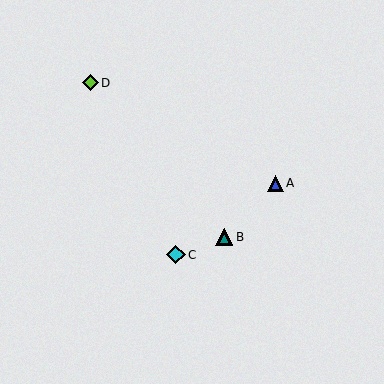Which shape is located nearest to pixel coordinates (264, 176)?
The blue triangle (labeled A) at (275, 184) is nearest to that location.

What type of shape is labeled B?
Shape B is a teal triangle.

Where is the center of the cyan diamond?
The center of the cyan diamond is at (176, 255).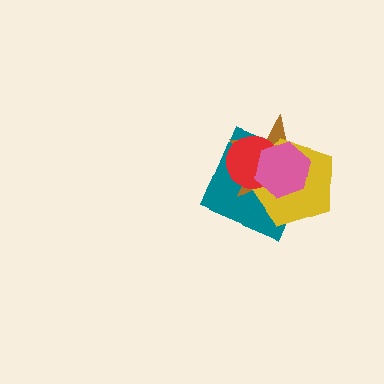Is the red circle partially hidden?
Yes, it is partially covered by another shape.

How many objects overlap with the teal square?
4 objects overlap with the teal square.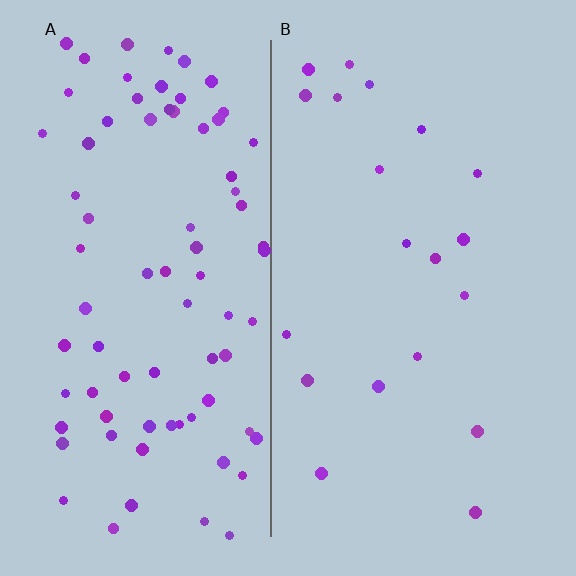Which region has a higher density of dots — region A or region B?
A (the left).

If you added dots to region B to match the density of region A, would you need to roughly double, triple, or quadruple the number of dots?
Approximately quadruple.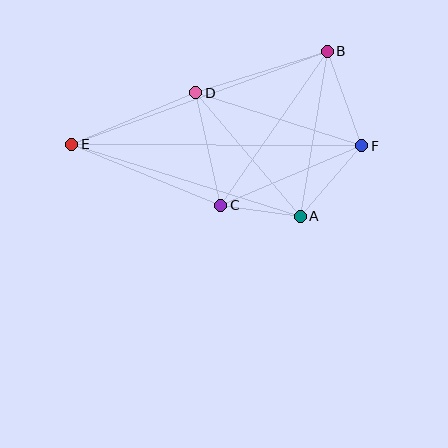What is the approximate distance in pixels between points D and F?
The distance between D and F is approximately 174 pixels.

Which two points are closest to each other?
Points A and C are closest to each other.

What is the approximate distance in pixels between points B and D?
The distance between B and D is approximately 138 pixels.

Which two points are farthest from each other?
Points E and F are farthest from each other.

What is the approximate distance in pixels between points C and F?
The distance between C and F is approximately 153 pixels.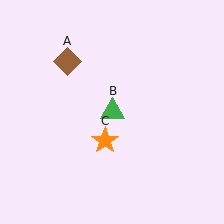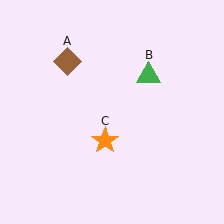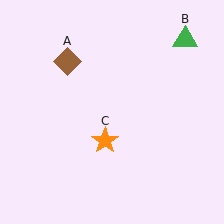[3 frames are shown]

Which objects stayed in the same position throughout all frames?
Brown diamond (object A) and orange star (object C) remained stationary.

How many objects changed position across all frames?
1 object changed position: green triangle (object B).